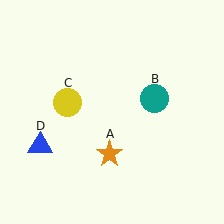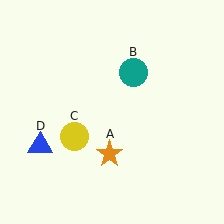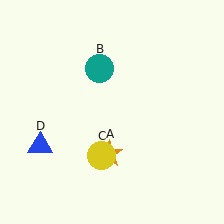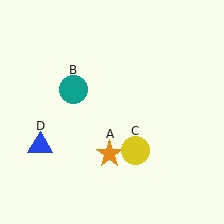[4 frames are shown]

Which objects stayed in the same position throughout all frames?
Orange star (object A) and blue triangle (object D) remained stationary.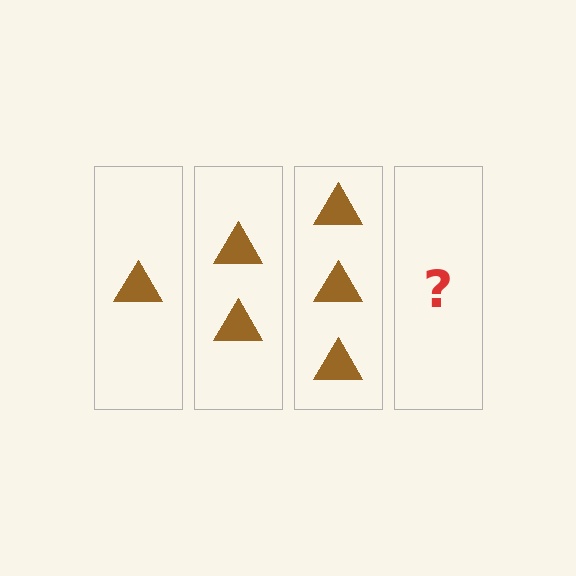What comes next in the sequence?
The next element should be 4 triangles.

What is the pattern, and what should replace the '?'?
The pattern is that each step adds one more triangle. The '?' should be 4 triangles.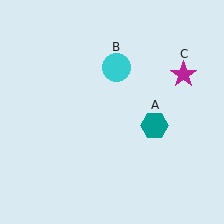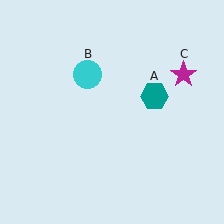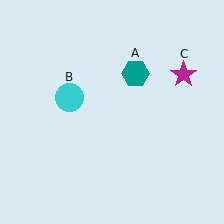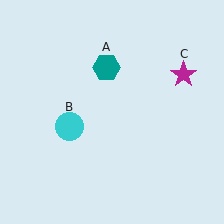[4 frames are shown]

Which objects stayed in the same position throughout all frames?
Magenta star (object C) remained stationary.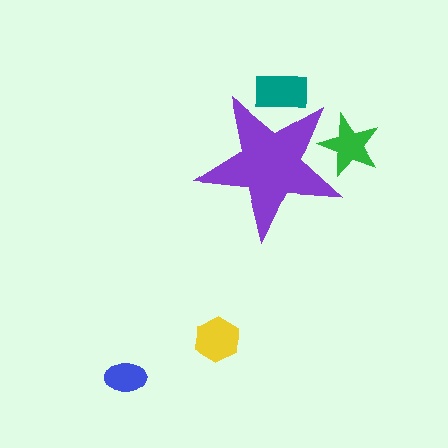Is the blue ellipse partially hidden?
No, the blue ellipse is fully visible.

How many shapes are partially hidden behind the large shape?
2 shapes are partially hidden.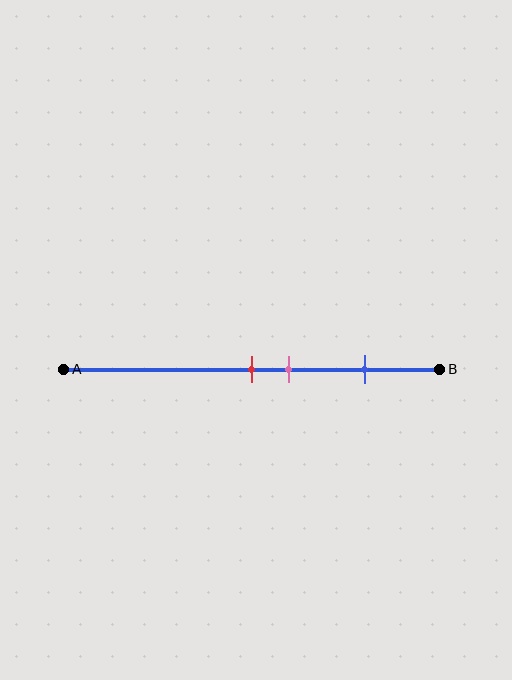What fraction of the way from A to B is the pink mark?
The pink mark is approximately 60% (0.6) of the way from A to B.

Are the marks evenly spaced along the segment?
No, the marks are not evenly spaced.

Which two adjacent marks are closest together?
The red and pink marks are the closest adjacent pair.